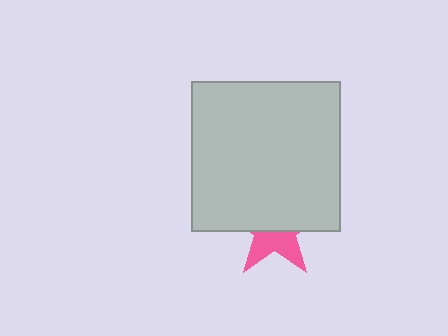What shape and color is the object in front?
The object in front is a light gray square.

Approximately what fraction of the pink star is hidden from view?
Roughly 58% of the pink star is hidden behind the light gray square.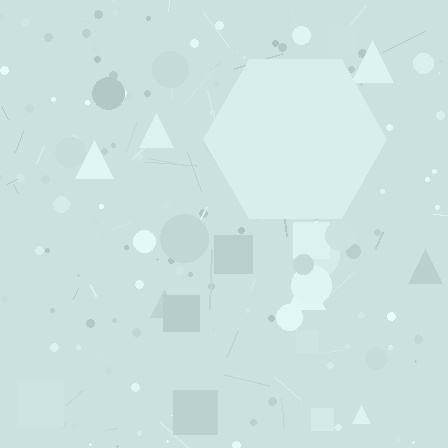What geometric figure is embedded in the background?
A hexagon is embedded in the background.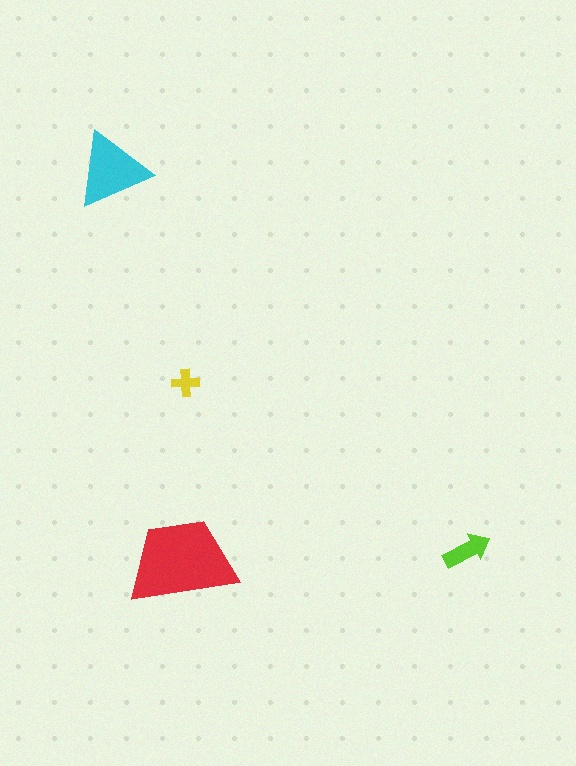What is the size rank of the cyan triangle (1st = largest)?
2nd.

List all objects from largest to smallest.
The red trapezoid, the cyan triangle, the lime arrow, the yellow cross.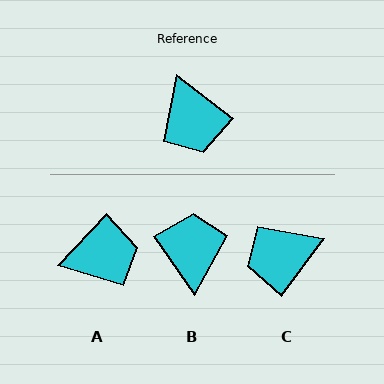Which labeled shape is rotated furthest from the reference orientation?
B, about 162 degrees away.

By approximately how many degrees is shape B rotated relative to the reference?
Approximately 162 degrees counter-clockwise.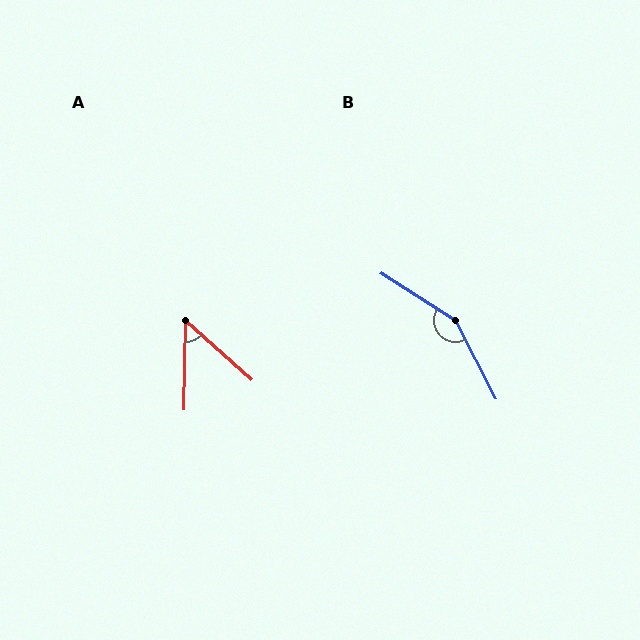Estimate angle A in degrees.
Approximately 49 degrees.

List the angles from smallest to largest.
A (49°), B (150°).